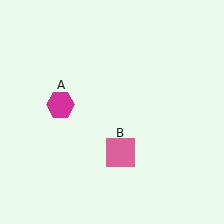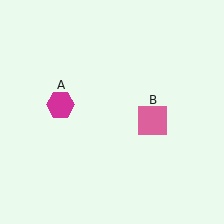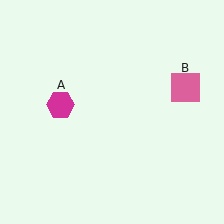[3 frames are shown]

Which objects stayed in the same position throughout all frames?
Magenta hexagon (object A) remained stationary.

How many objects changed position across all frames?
1 object changed position: pink square (object B).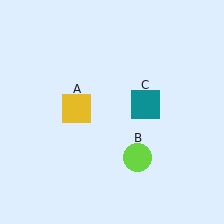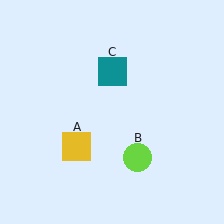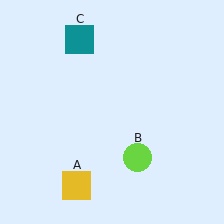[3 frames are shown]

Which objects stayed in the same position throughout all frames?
Lime circle (object B) remained stationary.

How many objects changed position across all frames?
2 objects changed position: yellow square (object A), teal square (object C).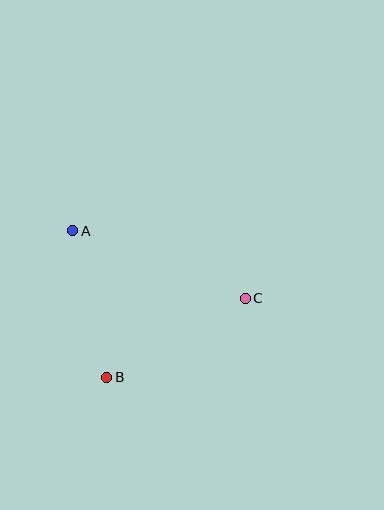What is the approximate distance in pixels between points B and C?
The distance between B and C is approximately 160 pixels.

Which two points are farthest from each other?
Points A and C are farthest from each other.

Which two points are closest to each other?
Points A and B are closest to each other.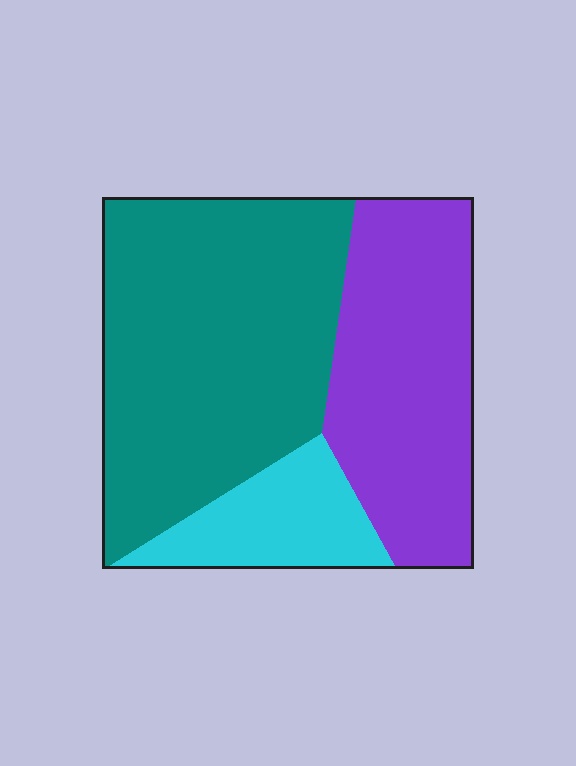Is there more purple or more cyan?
Purple.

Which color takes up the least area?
Cyan, at roughly 15%.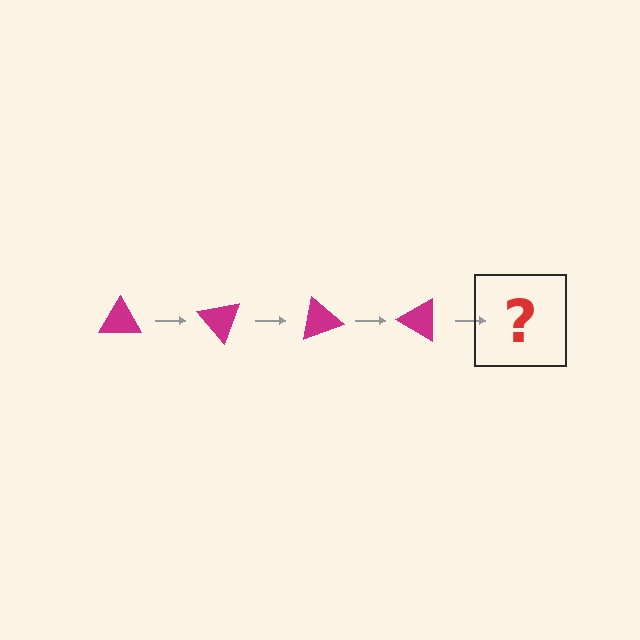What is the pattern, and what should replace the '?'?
The pattern is that the triangle rotates 50 degrees each step. The '?' should be a magenta triangle rotated 200 degrees.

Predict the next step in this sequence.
The next step is a magenta triangle rotated 200 degrees.